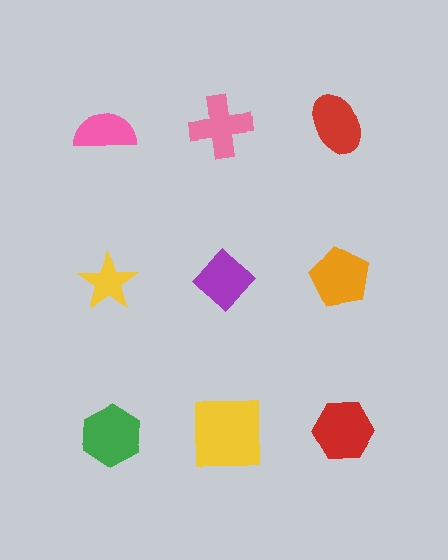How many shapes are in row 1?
3 shapes.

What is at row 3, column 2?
A yellow square.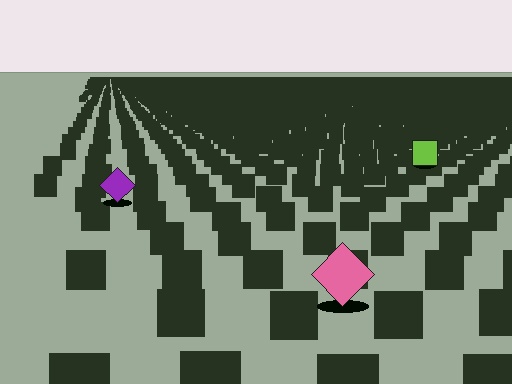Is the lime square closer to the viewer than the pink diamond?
No. The pink diamond is closer — you can tell from the texture gradient: the ground texture is coarser near it.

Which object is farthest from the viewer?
The lime square is farthest from the viewer. It appears smaller and the ground texture around it is denser.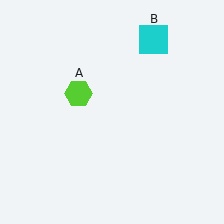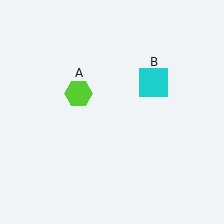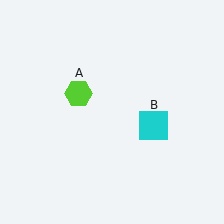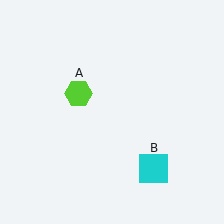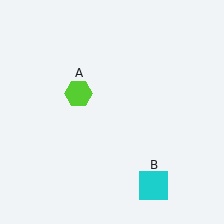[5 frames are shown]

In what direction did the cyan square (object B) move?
The cyan square (object B) moved down.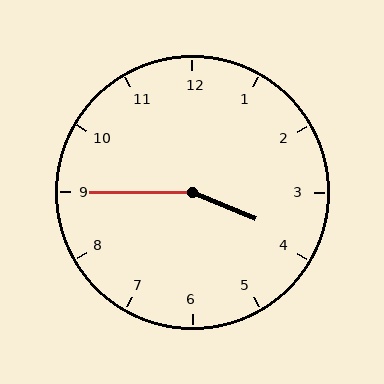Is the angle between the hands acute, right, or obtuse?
It is obtuse.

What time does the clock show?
3:45.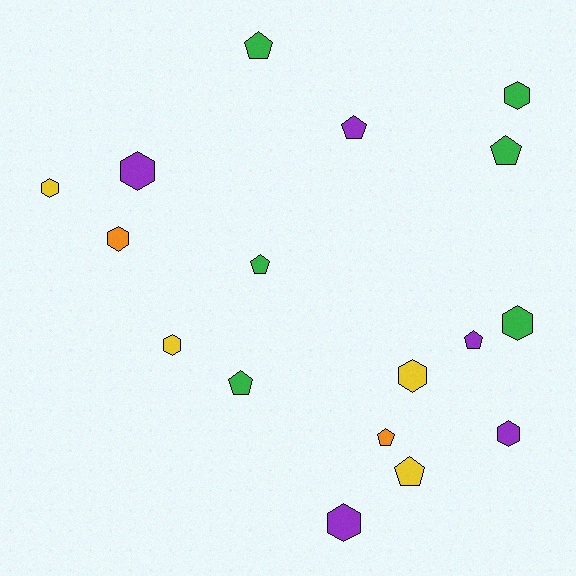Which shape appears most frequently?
Hexagon, with 9 objects.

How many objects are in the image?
There are 17 objects.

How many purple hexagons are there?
There are 3 purple hexagons.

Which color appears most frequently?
Green, with 6 objects.